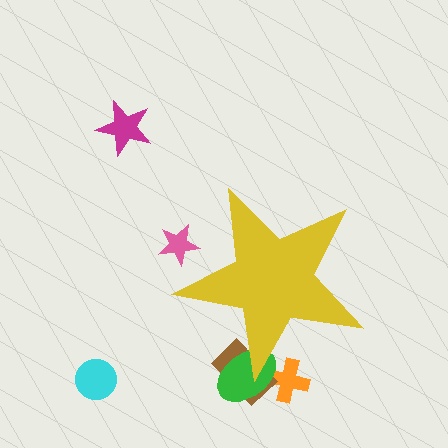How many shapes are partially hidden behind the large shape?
4 shapes are partially hidden.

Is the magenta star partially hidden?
No, the magenta star is fully visible.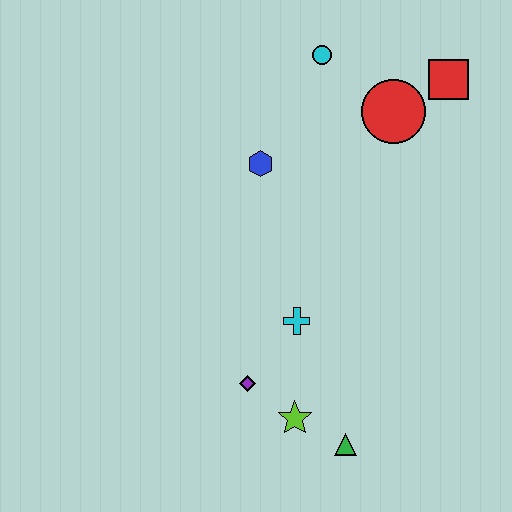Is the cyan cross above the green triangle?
Yes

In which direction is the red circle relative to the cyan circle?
The red circle is to the right of the cyan circle.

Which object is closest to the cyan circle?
The red circle is closest to the cyan circle.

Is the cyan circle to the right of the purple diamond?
Yes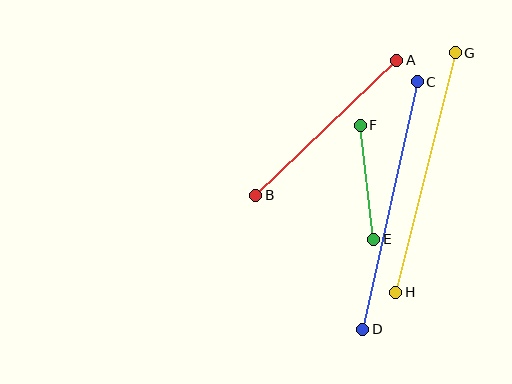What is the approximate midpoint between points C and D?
The midpoint is at approximately (390, 206) pixels.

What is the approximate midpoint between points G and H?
The midpoint is at approximately (426, 173) pixels.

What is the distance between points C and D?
The distance is approximately 253 pixels.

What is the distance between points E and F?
The distance is approximately 115 pixels.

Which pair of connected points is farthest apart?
Points C and D are farthest apart.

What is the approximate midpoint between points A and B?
The midpoint is at approximately (326, 128) pixels.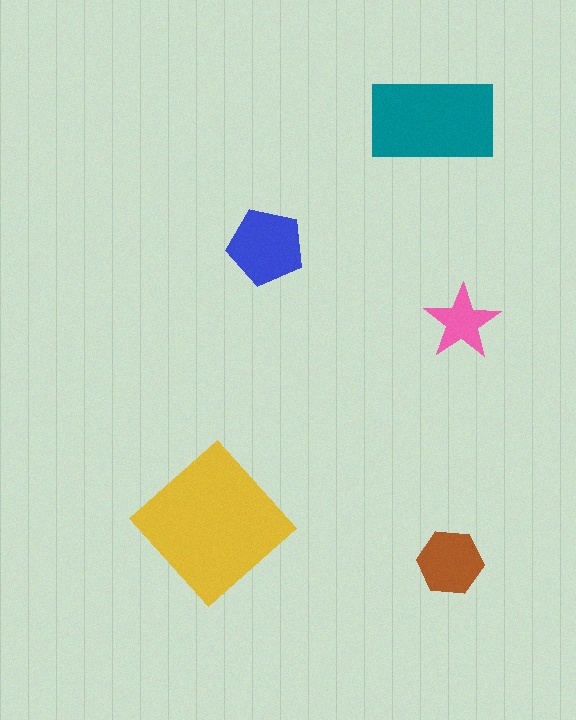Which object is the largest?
The yellow diamond.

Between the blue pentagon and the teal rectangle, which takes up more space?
The teal rectangle.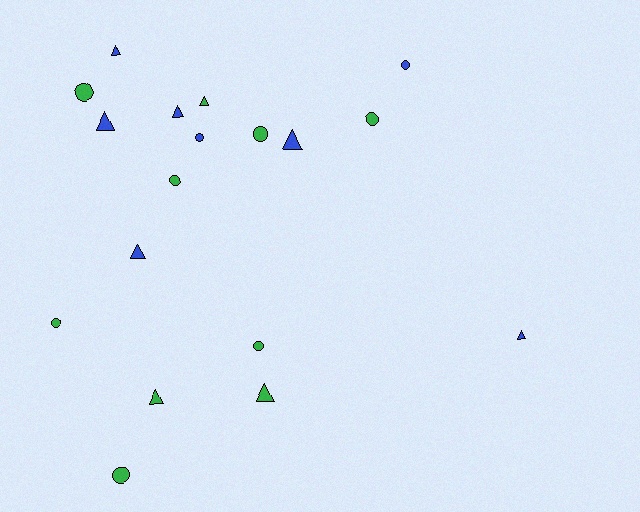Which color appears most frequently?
Green, with 10 objects.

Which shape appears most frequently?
Triangle, with 9 objects.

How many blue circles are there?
There are 2 blue circles.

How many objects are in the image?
There are 18 objects.